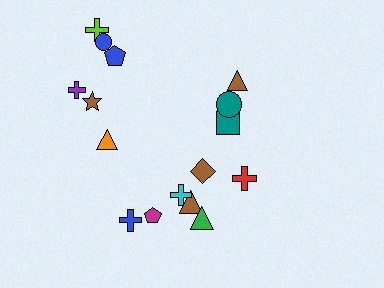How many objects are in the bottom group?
There are 7 objects.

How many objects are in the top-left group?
There are 6 objects.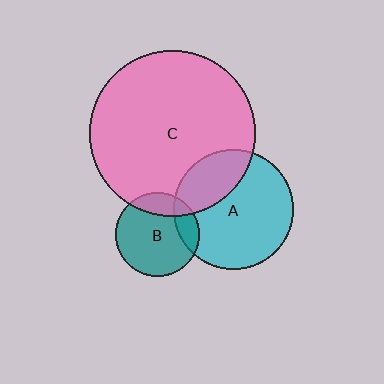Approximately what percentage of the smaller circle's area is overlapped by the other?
Approximately 20%.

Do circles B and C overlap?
Yes.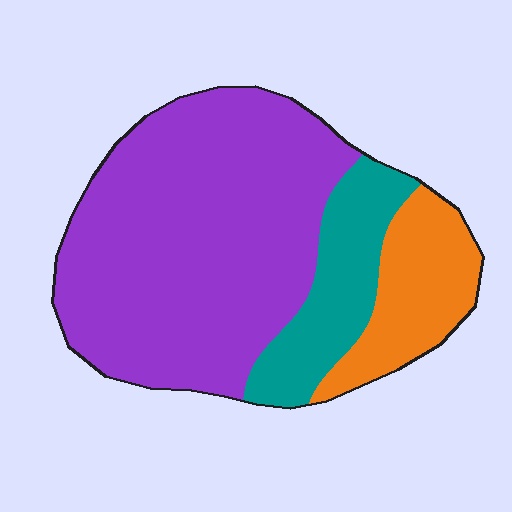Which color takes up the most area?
Purple, at roughly 65%.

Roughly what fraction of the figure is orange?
Orange takes up about one sixth (1/6) of the figure.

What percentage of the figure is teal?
Teal covers 17% of the figure.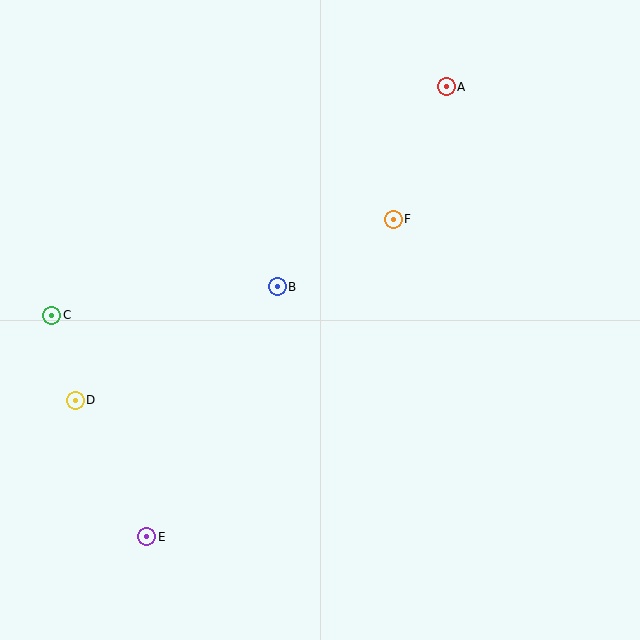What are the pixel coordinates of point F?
Point F is at (393, 219).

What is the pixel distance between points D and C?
The distance between D and C is 88 pixels.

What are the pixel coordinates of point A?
Point A is at (446, 87).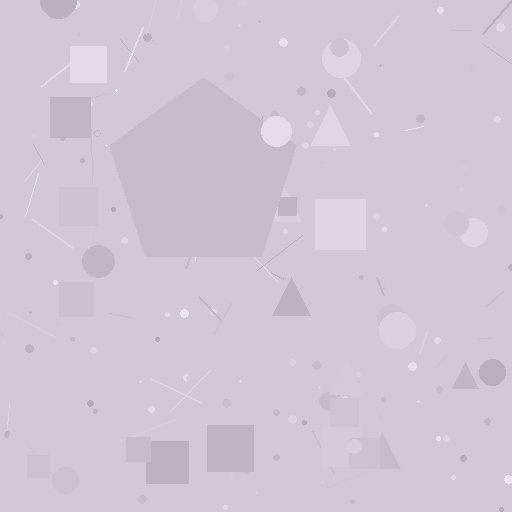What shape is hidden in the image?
A pentagon is hidden in the image.